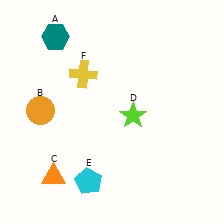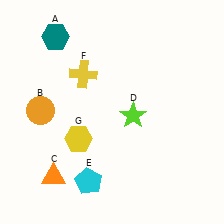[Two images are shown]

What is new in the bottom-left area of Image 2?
A yellow hexagon (G) was added in the bottom-left area of Image 2.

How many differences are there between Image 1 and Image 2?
There is 1 difference between the two images.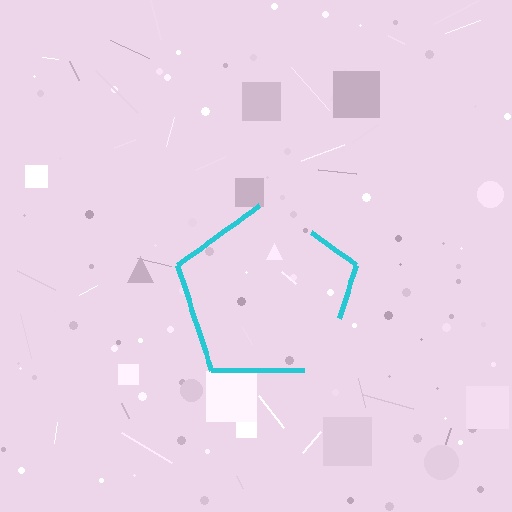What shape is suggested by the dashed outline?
The dashed outline suggests a pentagon.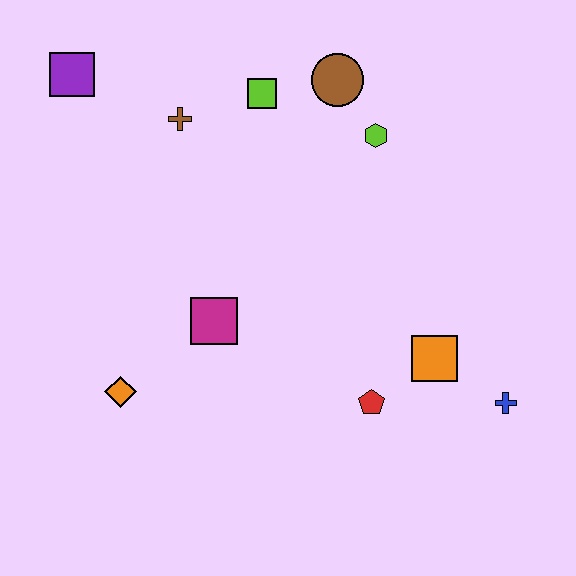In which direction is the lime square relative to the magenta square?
The lime square is above the magenta square.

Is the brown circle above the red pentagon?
Yes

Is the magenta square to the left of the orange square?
Yes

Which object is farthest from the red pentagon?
The purple square is farthest from the red pentagon.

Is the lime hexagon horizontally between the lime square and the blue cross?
Yes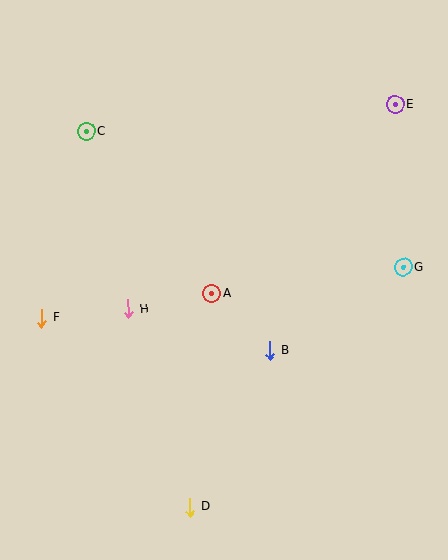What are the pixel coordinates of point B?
Point B is at (270, 351).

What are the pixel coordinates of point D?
Point D is at (190, 507).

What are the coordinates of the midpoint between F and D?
The midpoint between F and D is at (116, 412).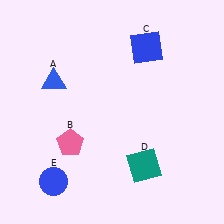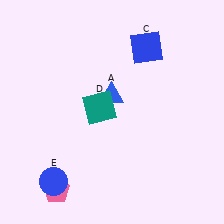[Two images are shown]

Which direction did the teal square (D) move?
The teal square (D) moved up.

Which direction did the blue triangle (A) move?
The blue triangle (A) moved right.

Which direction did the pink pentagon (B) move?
The pink pentagon (B) moved down.